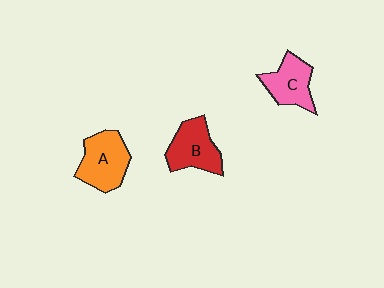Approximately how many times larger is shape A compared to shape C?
Approximately 1.2 times.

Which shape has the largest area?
Shape A (orange).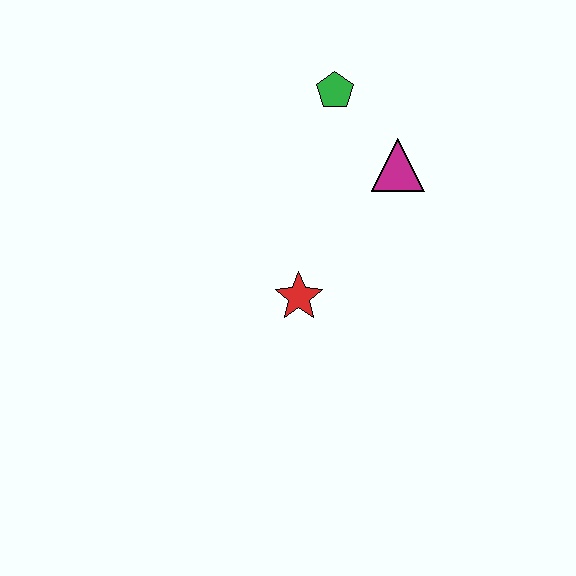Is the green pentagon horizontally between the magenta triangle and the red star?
Yes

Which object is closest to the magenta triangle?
The green pentagon is closest to the magenta triangle.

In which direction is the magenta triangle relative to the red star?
The magenta triangle is above the red star.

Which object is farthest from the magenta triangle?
The red star is farthest from the magenta triangle.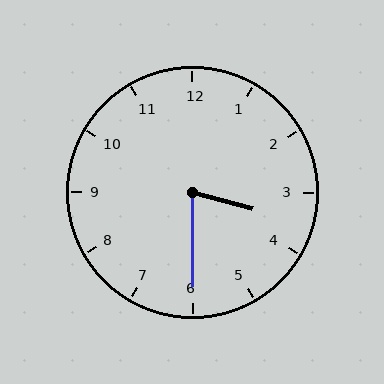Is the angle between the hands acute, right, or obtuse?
It is acute.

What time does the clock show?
3:30.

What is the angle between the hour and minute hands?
Approximately 75 degrees.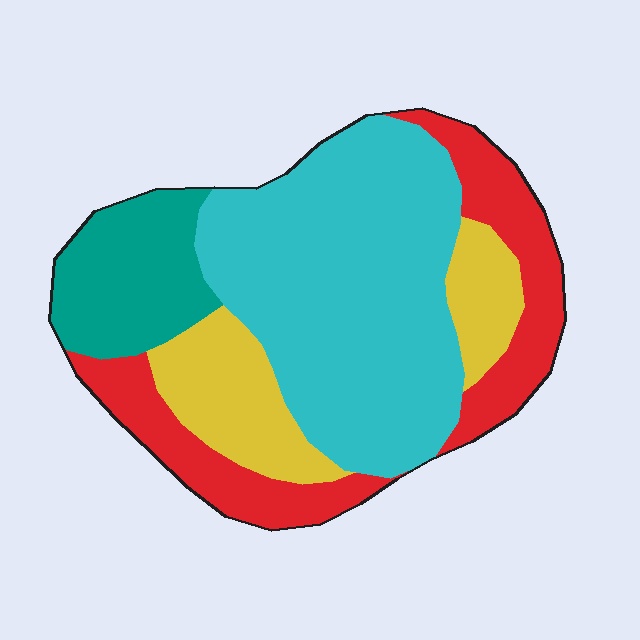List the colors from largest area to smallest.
From largest to smallest: cyan, red, yellow, teal.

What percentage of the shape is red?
Red covers 23% of the shape.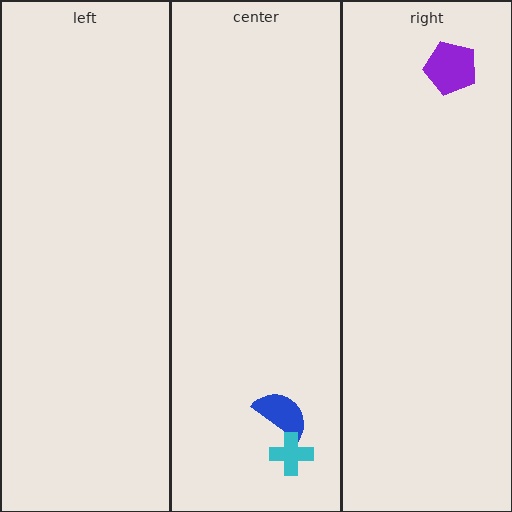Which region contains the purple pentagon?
The right region.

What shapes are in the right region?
The purple pentagon.